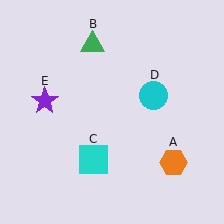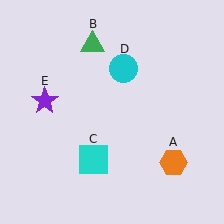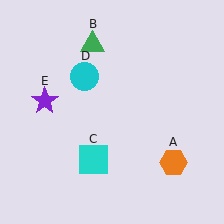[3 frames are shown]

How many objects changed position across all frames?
1 object changed position: cyan circle (object D).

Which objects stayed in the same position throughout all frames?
Orange hexagon (object A) and green triangle (object B) and cyan square (object C) and purple star (object E) remained stationary.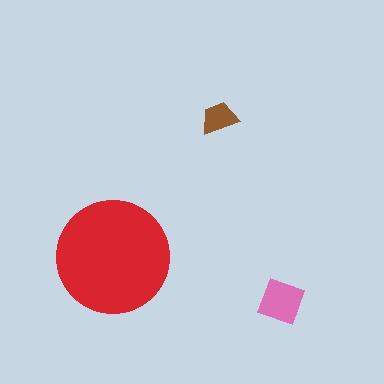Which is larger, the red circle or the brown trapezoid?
The red circle.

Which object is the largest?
The red circle.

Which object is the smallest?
The brown trapezoid.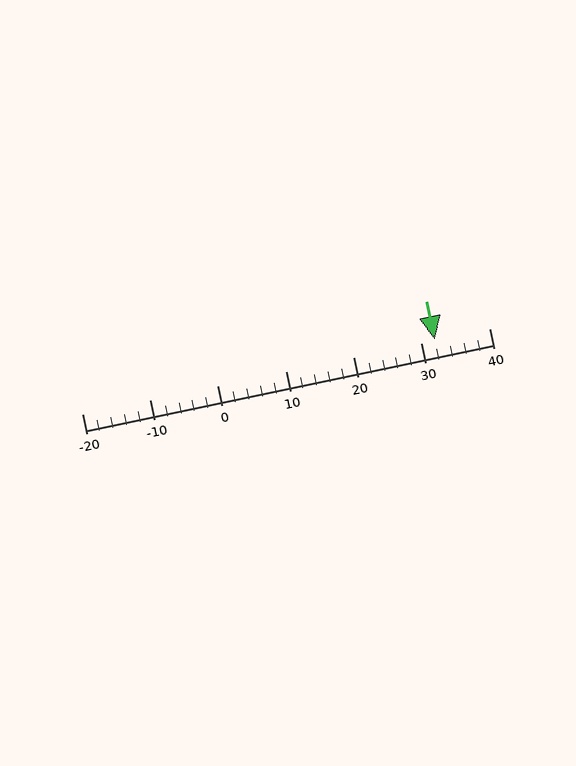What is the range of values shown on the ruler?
The ruler shows values from -20 to 40.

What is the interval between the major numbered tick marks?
The major tick marks are spaced 10 units apart.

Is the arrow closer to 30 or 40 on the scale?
The arrow is closer to 30.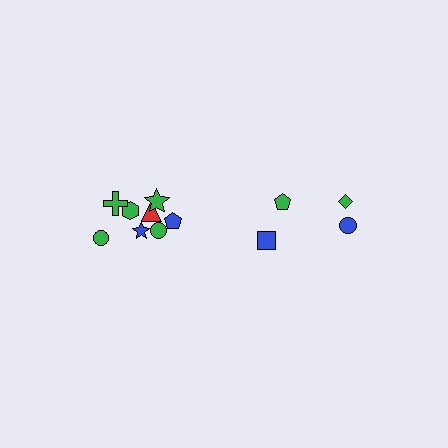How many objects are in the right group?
There are 4 objects.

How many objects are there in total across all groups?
There are 12 objects.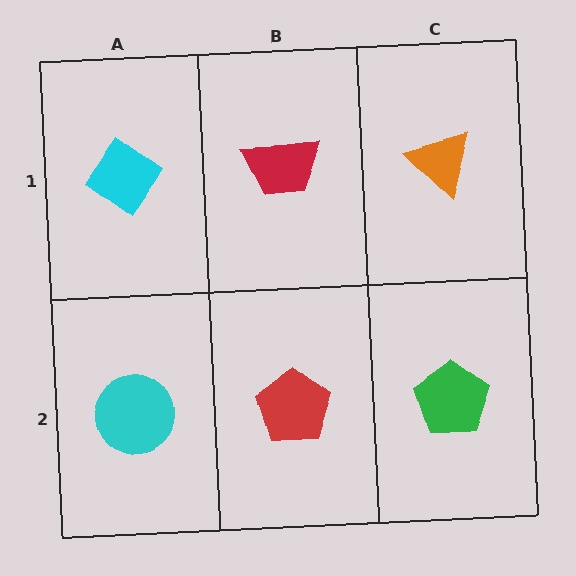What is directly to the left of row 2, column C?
A red pentagon.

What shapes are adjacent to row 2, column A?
A cyan diamond (row 1, column A), a red pentagon (row 2, column B).